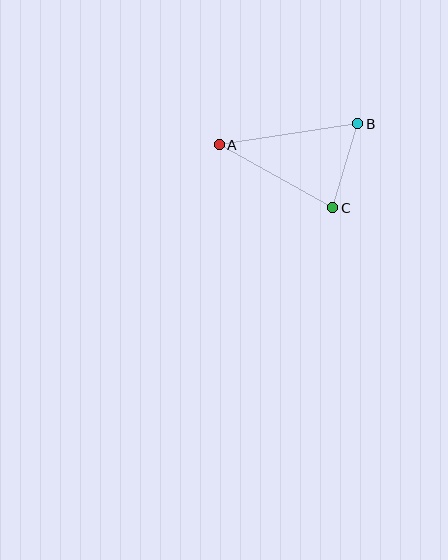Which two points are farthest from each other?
Points A and B are farthest from each other.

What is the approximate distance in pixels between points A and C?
The distance between A and C is approximately 130 pixels.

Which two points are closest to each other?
Points B and C are closest to each other.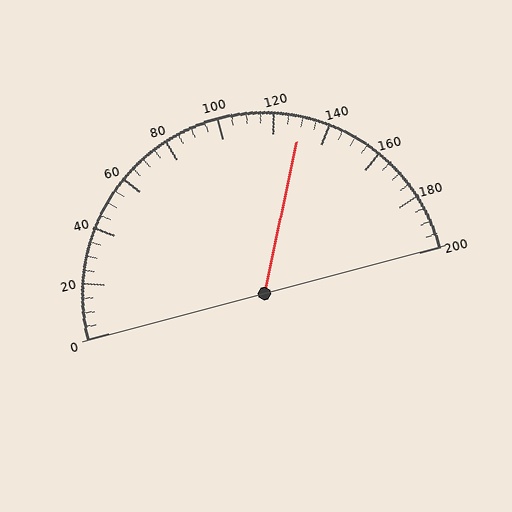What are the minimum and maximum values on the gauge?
The gauge ranges from 0 to 200.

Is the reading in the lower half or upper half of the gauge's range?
The reading is in the upper half of the range (0 to 200).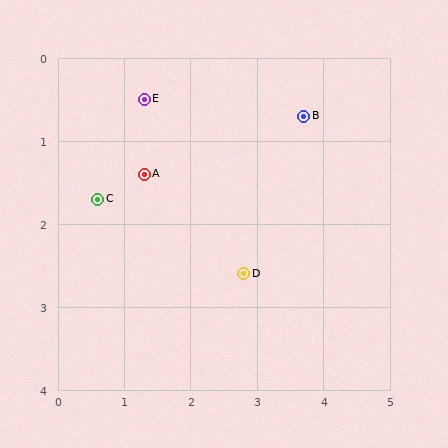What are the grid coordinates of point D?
Point D is at approximately (2.8, 2.6).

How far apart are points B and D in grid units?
Points B and D are about 2.1 grid units apart.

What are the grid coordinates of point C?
Point C is at approximately (0.6, 1.7).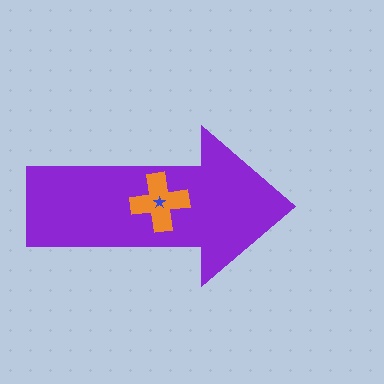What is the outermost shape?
The purple arrow.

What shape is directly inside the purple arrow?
The orange cross.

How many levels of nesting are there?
3.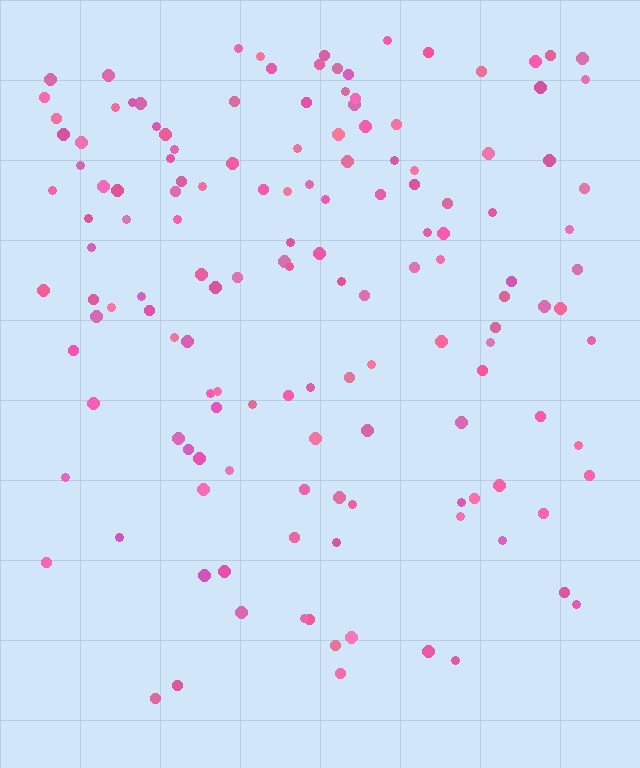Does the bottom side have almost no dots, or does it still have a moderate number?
Still a moderate number, just noticeably fewer than the top.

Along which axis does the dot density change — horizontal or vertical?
Vertical.